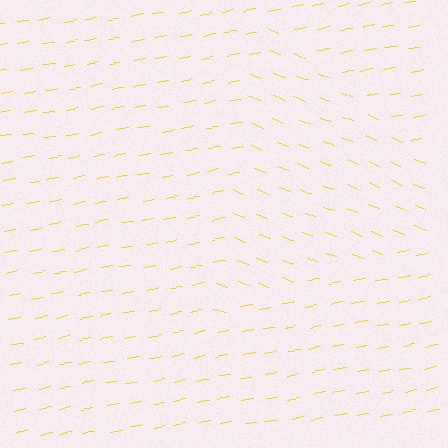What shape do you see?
I see a triangle.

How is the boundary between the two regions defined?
The boundary is defined purely by a change in line orientation (approximately 31 degrees difference). All lines are the same color and thickness.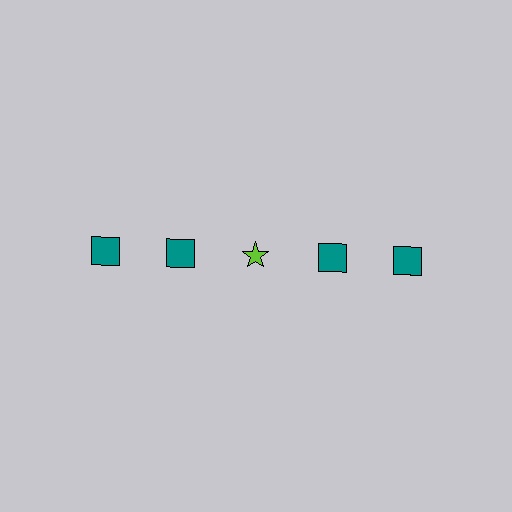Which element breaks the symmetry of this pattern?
The lime star in the top row, center column breaks the symmetry. All other shapes are teal squares.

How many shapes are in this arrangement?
There are 5 shapes arranged in a grid pattern.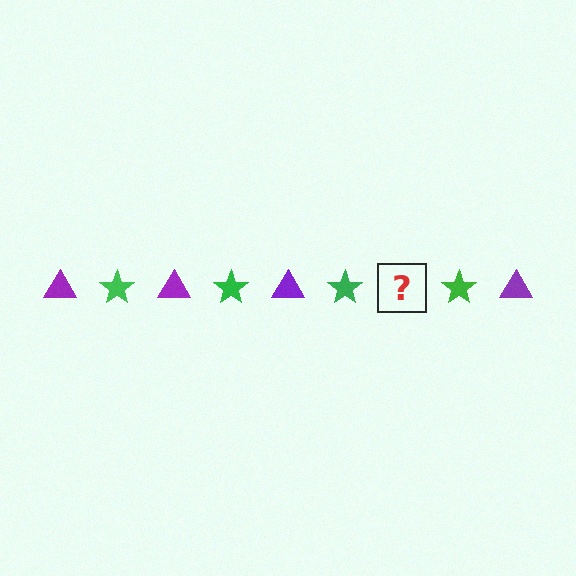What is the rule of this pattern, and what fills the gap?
The rule is that the pattern alternates between purple triangle and green star. The gap should be filled with a purple triangle.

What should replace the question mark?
The question mark should be replaced with a purple triangle.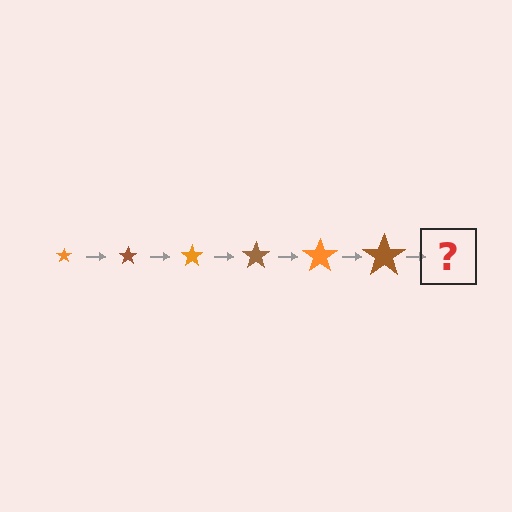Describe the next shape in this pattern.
It should be an orange star, larger than the previous one.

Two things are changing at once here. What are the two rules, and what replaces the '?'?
The two rules are that the star grows larger each step and the color cycles through orange and brown. The '?' should be an orange star, larger than the previous one.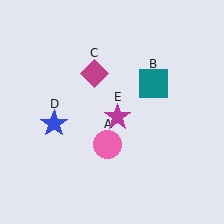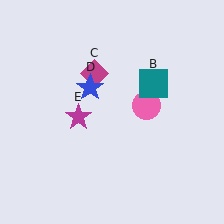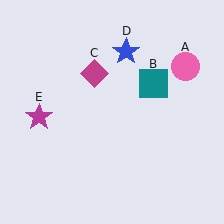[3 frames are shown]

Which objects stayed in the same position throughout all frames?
Teal square (object B) and magenta diamond (object C) remained stationary.